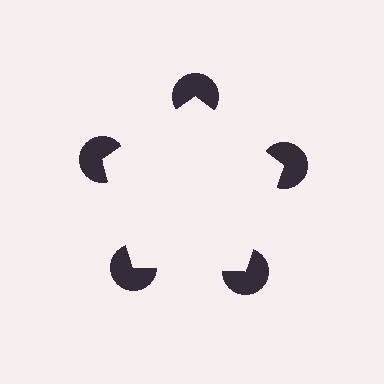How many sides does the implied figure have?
5 sides.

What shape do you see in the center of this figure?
An illusory pentagon — its edges are inferred from the aligned wedge cuts in the pac-man discs, not physically drawn.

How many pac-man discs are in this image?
There are 5 — one at each vertex of the illusory pentagon.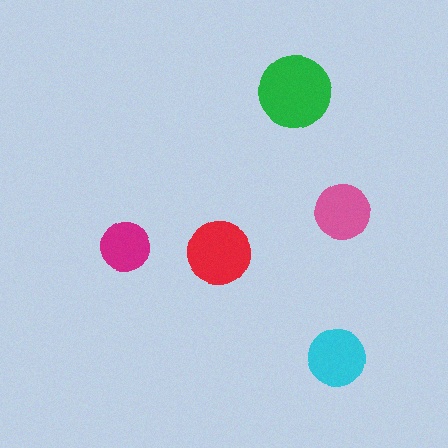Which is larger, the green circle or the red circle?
The green one.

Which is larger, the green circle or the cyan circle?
The green one.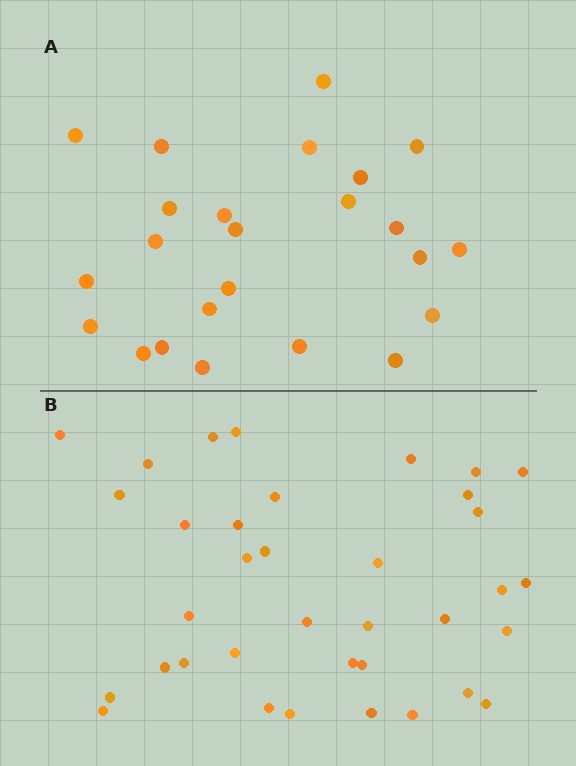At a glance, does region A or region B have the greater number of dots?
Region B (the bottom region) has more dots.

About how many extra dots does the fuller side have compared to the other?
Region B has roughly 12 or so more dots than region A.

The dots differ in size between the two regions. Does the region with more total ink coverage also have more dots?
No. Region A has more total ink coverage because its dots are larger, but region B actually contains more individual dots. Total area can be misleading — the number of items is what matters here.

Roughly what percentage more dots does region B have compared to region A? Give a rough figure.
About 50% more.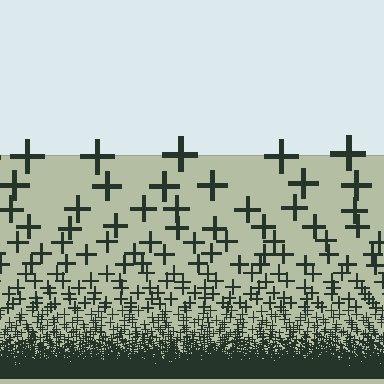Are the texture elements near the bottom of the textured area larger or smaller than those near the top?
Smaller. The gradient is inverted — elements near the bottom are smaller and denser.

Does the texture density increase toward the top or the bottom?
Density increases toward the bottom.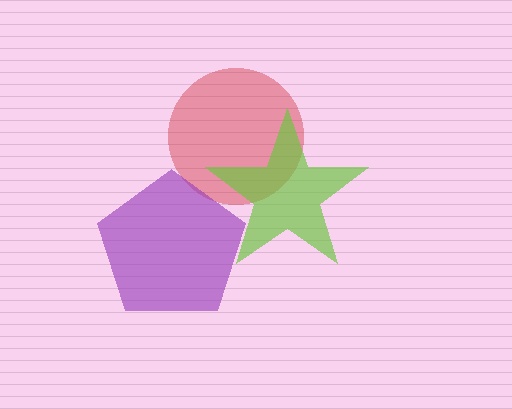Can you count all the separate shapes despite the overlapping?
Yes, there are 3 separate shapes.